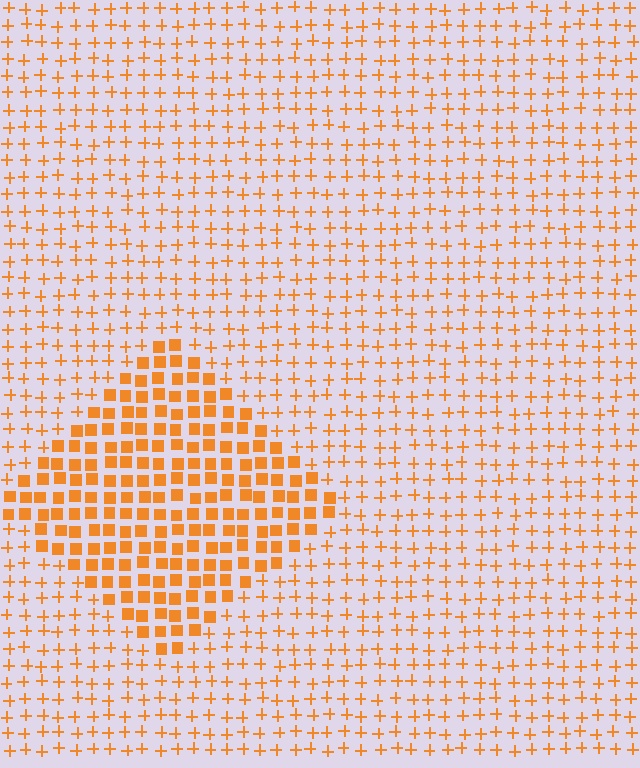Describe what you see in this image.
The image is filled with small orange elements arranged in a uniform grid. A diamond-shaped region contains squares, while the surrounding area contains plus signs. The boundary is defined purely by the change in element shape.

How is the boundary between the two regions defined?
The boundary is defined by a change in element shape: squares inside vs. plus signs outside. All elements share the same color and spacing.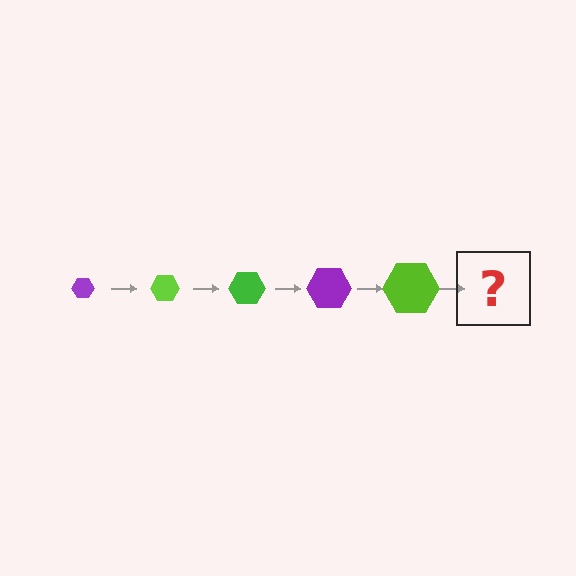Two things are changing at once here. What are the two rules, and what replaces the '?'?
The two rules are that the hexagon grows larger each step and the color cycles through purple, lime, and green. The '?' should be a green hexagon, larger than the previous one.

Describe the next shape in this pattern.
It should be a green hexagon, larger than the previous one.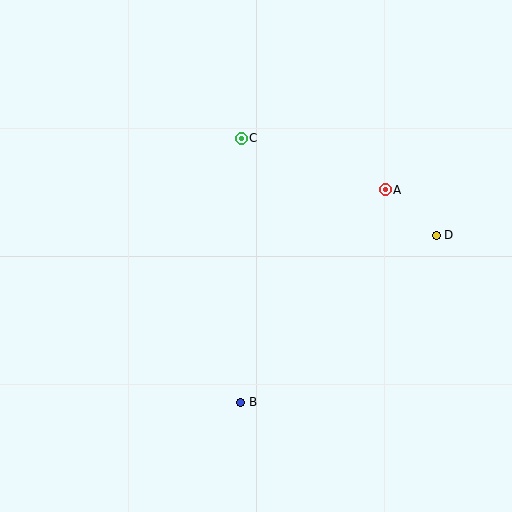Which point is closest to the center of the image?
Point C at (241, 138) is closest to the center.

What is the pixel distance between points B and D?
The distance between B and D is 257 pixels.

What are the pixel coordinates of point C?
Point C is at (241, 138).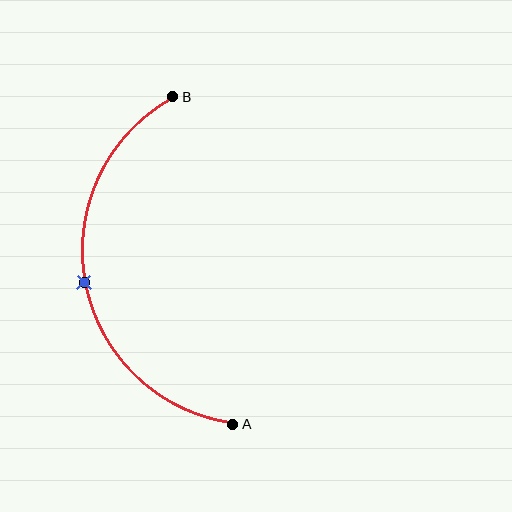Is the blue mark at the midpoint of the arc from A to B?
Yes. The blue mark lies on the arc at equal arc-length from both A and B — it is the arc midpoint.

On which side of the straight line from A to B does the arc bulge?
The arc bulges to the left of the straight line connecting A and B.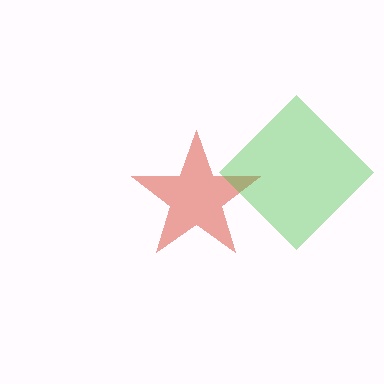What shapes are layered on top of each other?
The layered shapes are: a red star, a green diamond.